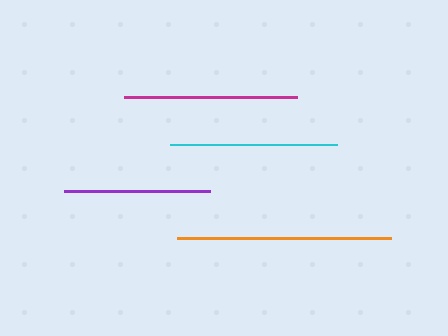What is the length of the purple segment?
The purple segment is approximately 146 pixels long.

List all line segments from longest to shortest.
From longest to shortest: orange, magenta, cyan, purple.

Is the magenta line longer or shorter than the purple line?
The magenta line is longer than the purple line.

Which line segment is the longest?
The orange line is the longest at approximately 214 pixels.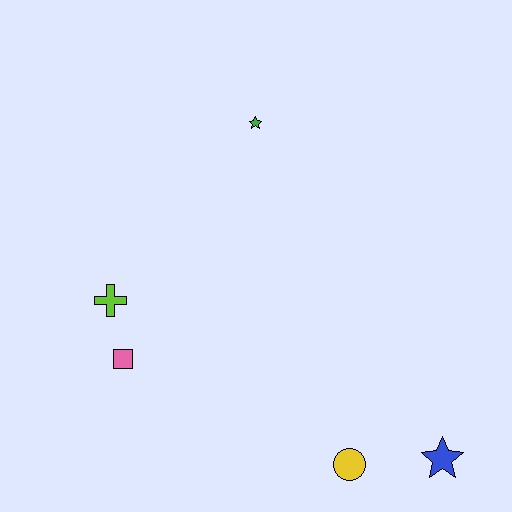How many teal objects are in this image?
There are no teal objects.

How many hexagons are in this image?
There are no hexagons.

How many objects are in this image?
There are 5 objects.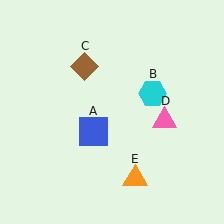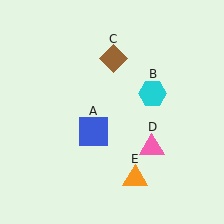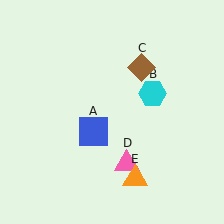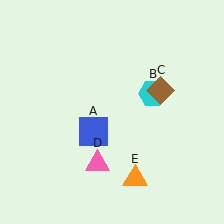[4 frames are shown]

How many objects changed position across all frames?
2 objects changed position: brown diamond (object C), pink triangle (object D).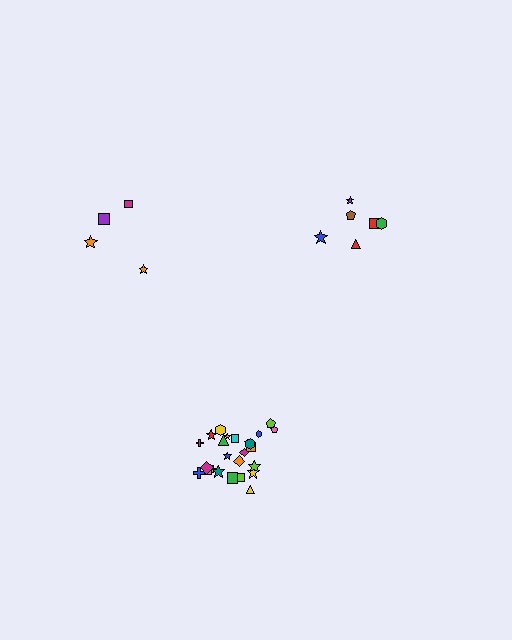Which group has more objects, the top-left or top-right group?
The top-right group.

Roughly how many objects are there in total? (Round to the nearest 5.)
Roughly 35 objects in total.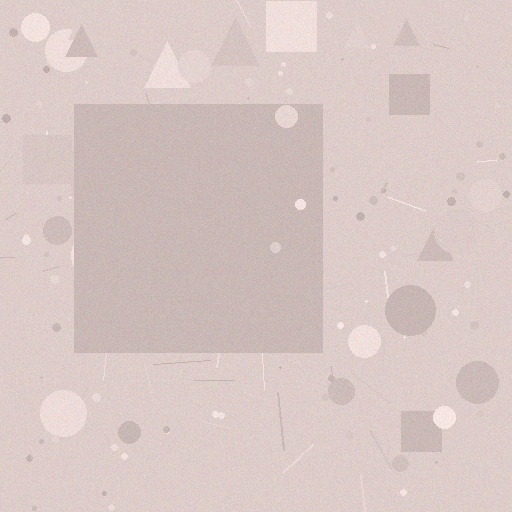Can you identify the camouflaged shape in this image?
The camouflaged shape is a square.